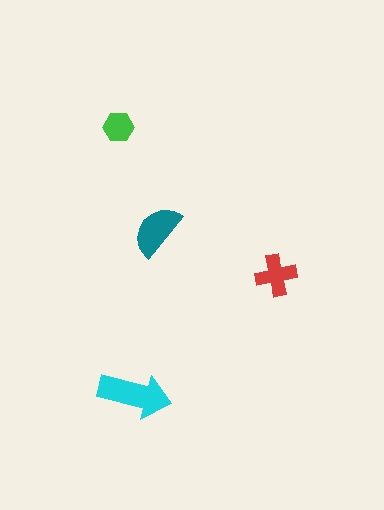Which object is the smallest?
The green hexagon.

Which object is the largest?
The cyan arrow.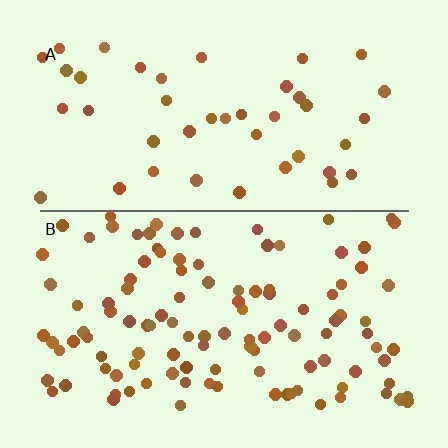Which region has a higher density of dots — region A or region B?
B (the bottom).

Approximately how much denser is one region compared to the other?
Approximately 2.6× — region B over region A.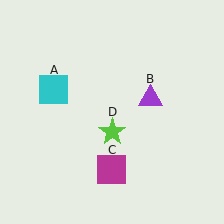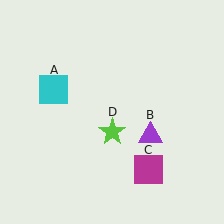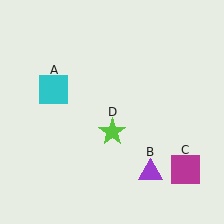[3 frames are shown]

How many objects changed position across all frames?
2 objects changed position: purple triangle (object B), magenta square (object C).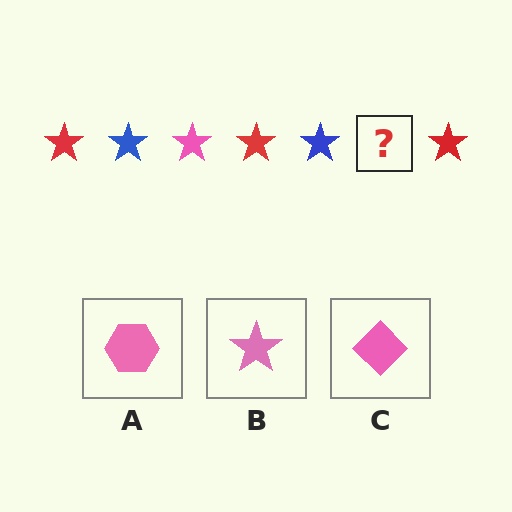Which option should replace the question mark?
Option B.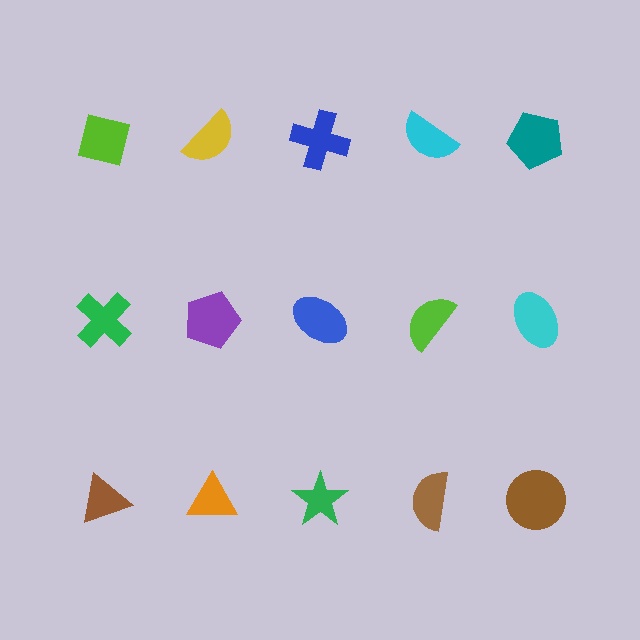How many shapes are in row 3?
5 shapes.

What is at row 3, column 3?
A green star.